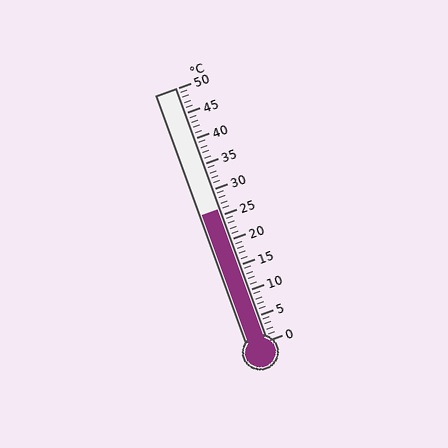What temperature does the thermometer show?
The thermometer shows approximately 26°C.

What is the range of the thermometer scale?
The thermometer scale ranges from 0°C to 50°C.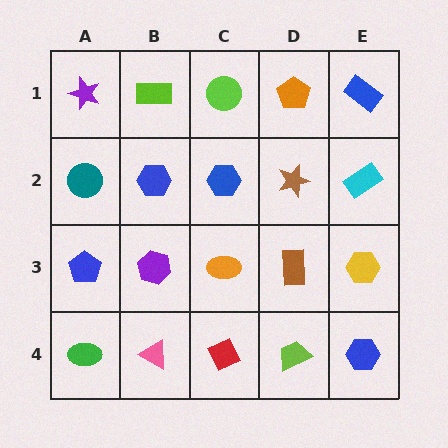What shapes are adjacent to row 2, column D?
An orange pentagon (row 1, column D), a brown rectangle (row 3, column D), a blue hexagon (row 2, column C), a cyan rectangle (row 2, column E).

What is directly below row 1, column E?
A cyan rectangle.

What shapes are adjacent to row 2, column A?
A purple star (row 1, column A), a blue pentagon (row 3, column A), a blue hexagon (row 2, column B).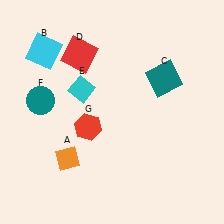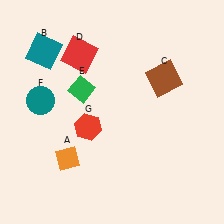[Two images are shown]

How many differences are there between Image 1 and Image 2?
There are 3 differences between the two images.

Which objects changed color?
B changed from cyan to teal. C changed from teal to brown. E changed from cyan to green.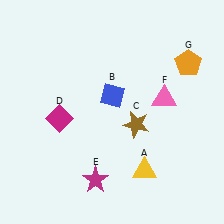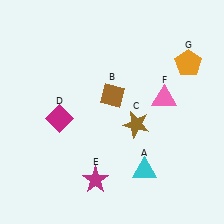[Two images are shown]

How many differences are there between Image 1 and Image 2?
There are 2 differences between the two images.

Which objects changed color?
A changed from yellow to cyan. B changed from blue to brown.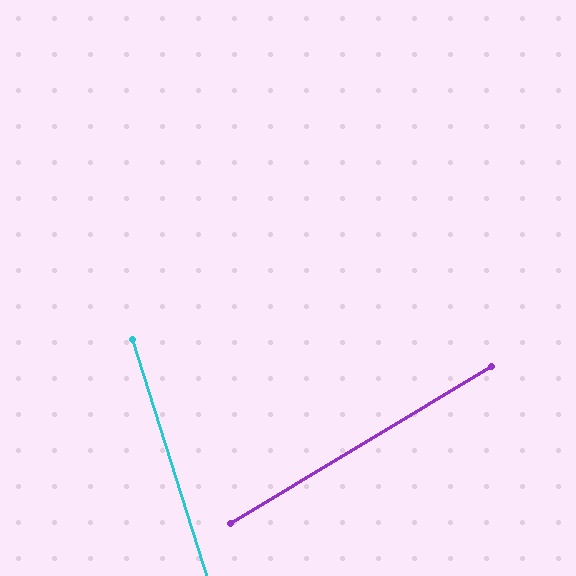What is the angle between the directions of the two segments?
Approximately 76 degrees.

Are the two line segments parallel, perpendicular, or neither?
Neither parallel nor perpendicular — they differ by about 76°.